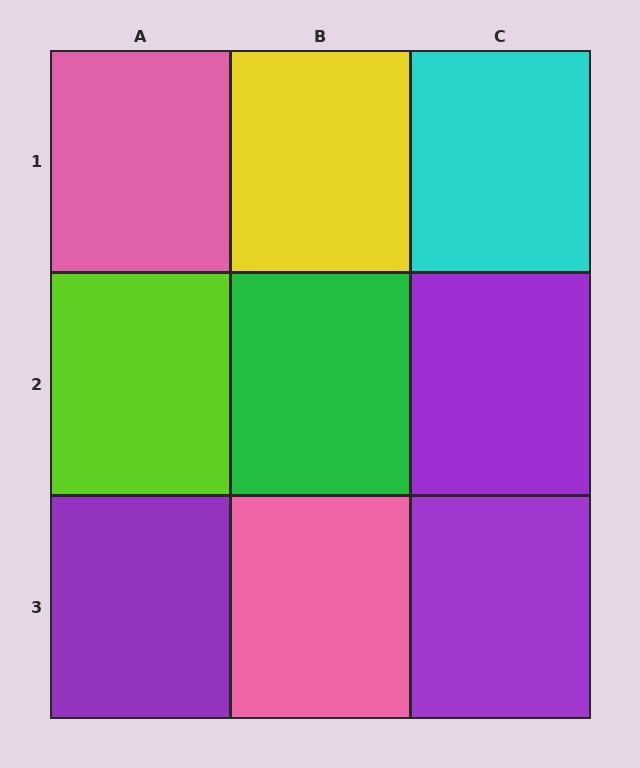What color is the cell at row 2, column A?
Lime.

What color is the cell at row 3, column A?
Purple.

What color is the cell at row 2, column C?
Purple.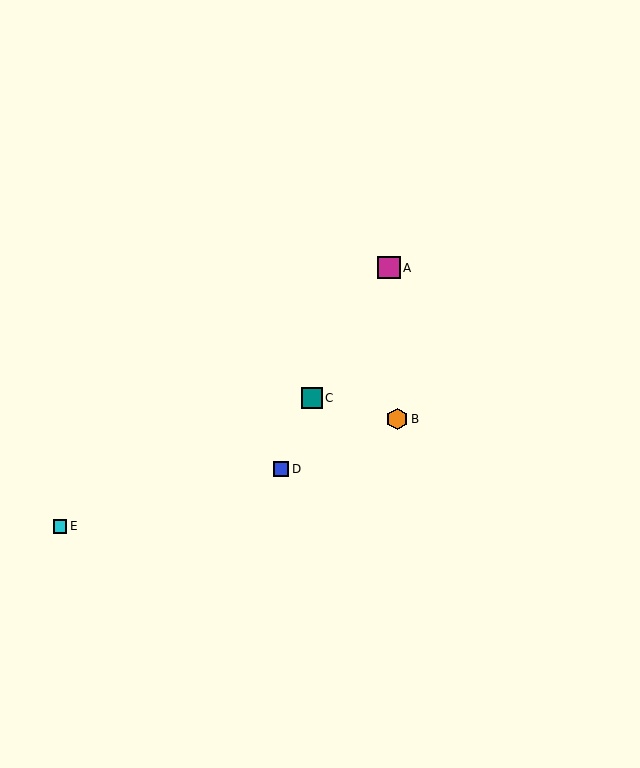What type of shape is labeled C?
Shape C is a teal square.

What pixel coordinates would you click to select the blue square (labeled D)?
Click at (281, 469) to select the blue square D.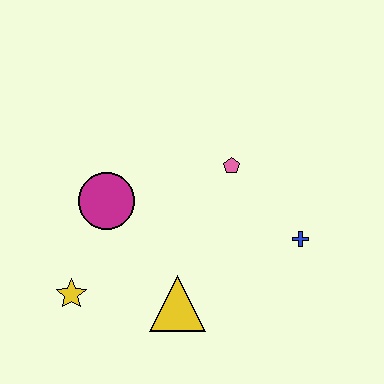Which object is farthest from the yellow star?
The blue cross is farthest from the yellow star.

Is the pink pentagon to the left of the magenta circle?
No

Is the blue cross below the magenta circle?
Yes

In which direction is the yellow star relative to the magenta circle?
The yellow star is below the magenta circle.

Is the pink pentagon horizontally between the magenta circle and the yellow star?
No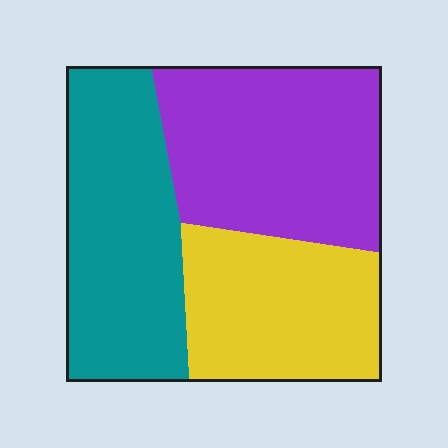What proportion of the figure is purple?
Purple covers roughly 35% of the figure.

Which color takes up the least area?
Yellow, at roughly 30%.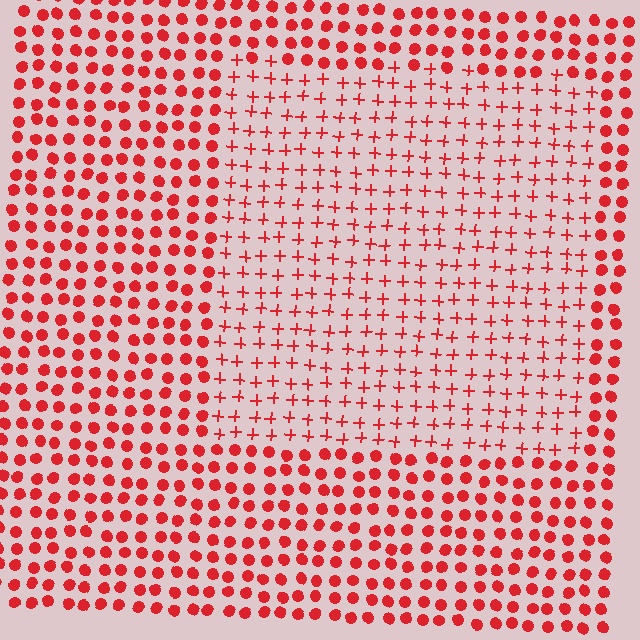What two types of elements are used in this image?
The image uses plus signs inside the rectangle region and circles outside it.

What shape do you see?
I see a rectangle.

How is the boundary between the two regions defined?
The boundary is defined by a change in element shape: plus signs inside vs. circles outside. All elements share the same color and spacing.